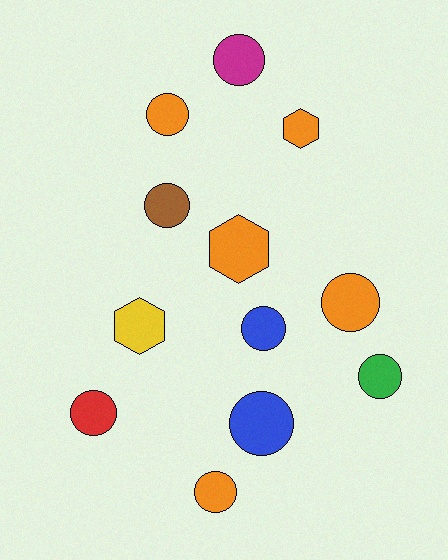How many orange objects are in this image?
There are 5 orange objects.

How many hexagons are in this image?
There are 3 hexagons.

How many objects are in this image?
There are 12 objects.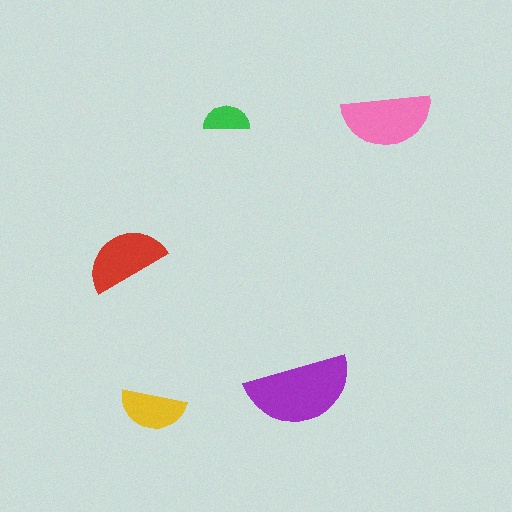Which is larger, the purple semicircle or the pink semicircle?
The purple one.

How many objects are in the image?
There are 5 objects in the image.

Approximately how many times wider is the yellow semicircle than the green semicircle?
About 1.5 times wider.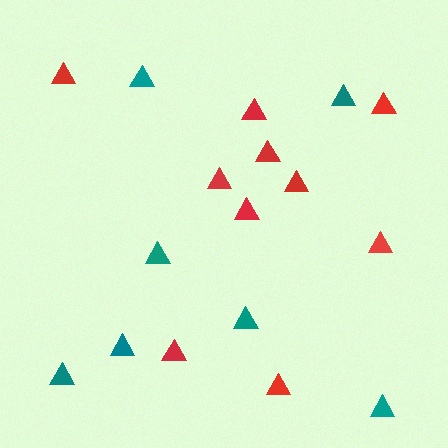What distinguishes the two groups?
There are 2 groups: one group of red triangles (10) and one group of teal triangles (7).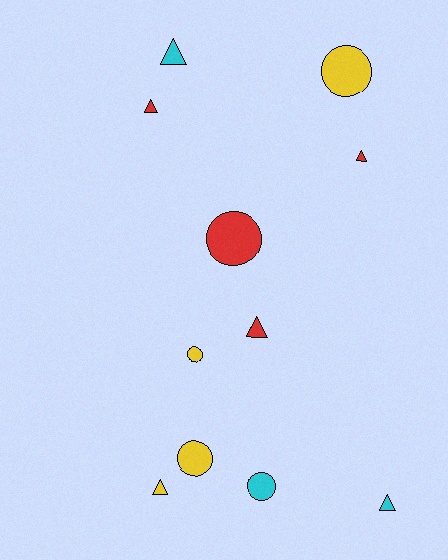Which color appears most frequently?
Yellow, with 4 objects.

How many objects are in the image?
There are 11 objects.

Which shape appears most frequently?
Triangle, with 6 objects.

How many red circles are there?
There is 1 red circle.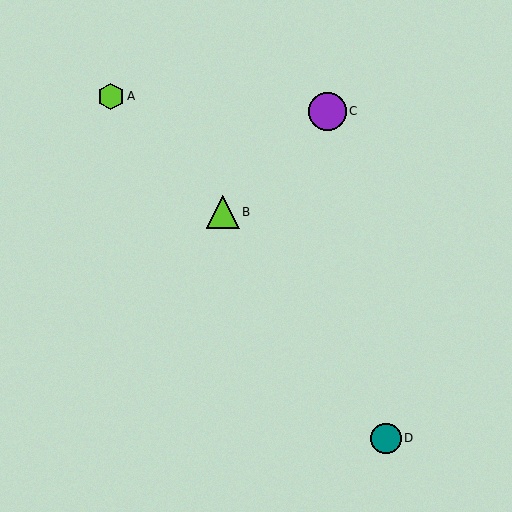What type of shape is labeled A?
Shape A is a lime hexagon.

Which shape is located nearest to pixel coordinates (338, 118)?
The purple circle (labeled C) at (327, 111) is nearest to that location.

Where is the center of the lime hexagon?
The center of the lime hexagon is at (111, 96).